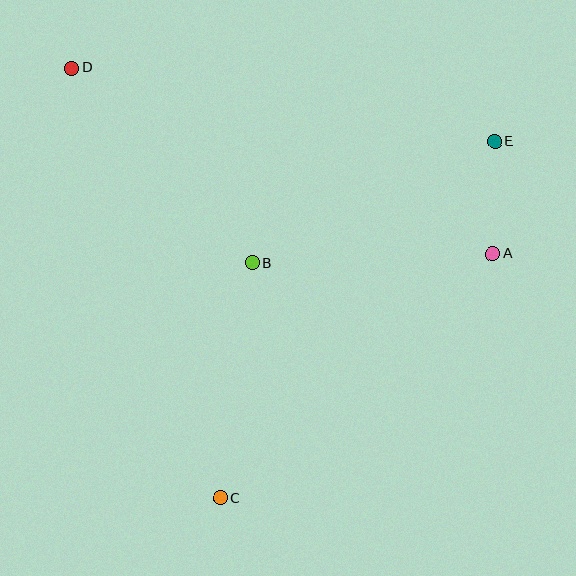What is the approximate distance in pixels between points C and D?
The distance between C and D is approximately 455 pixels.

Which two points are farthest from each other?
Points A and D are farthest from each other.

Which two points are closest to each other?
Points A and E are closest to each other.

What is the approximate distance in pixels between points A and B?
The distance between A and B is approximately 241 pixels.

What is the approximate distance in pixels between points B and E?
The distance between B and E is approximately 271 pixels.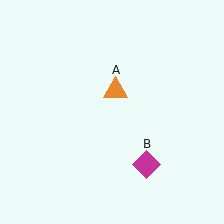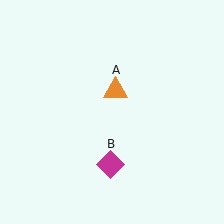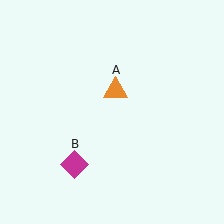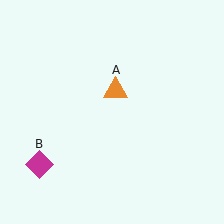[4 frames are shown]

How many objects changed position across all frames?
1 object changed position: magenta diamond (object B).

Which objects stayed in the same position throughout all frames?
Orange triangle (object A) remained stationary.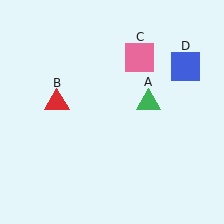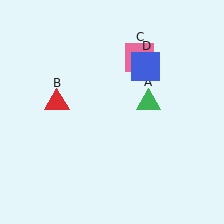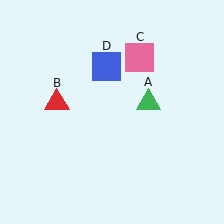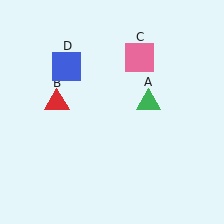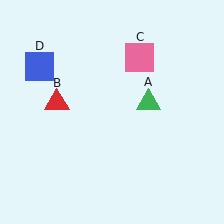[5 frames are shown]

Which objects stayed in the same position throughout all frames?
Green triangle (object A) and red triangle (object B) and pink square (object C) remained stationary.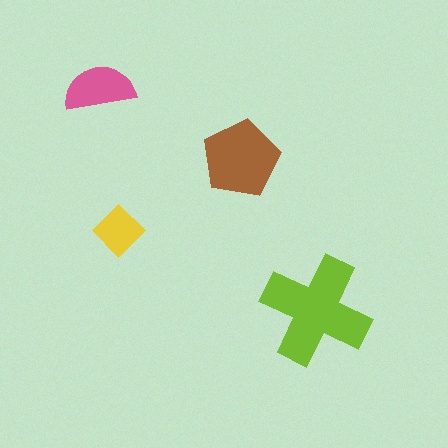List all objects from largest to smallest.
The lime cross, the brown pentagon, the pink semicircle, the yellow diamond.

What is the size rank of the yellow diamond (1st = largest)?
4th.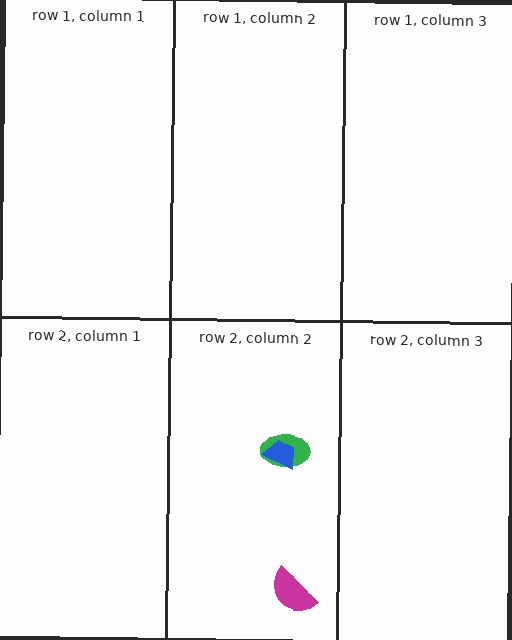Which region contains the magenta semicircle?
The row 2, column 2 region.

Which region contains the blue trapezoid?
The row 2, column 2 region.